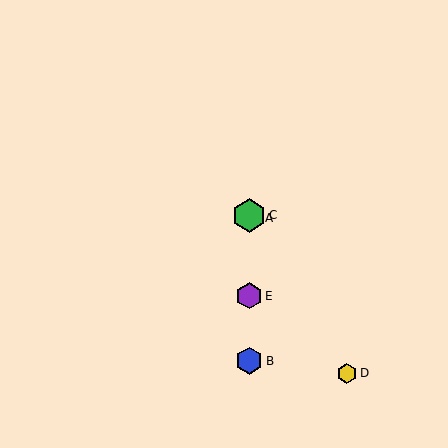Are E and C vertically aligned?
Yes, both are at x≈249.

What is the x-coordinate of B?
Object B is at x≈249.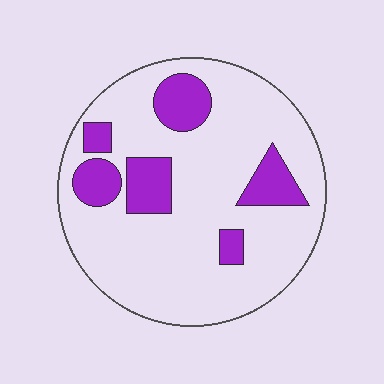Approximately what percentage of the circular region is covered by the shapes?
Approximately 20%.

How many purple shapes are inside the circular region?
6.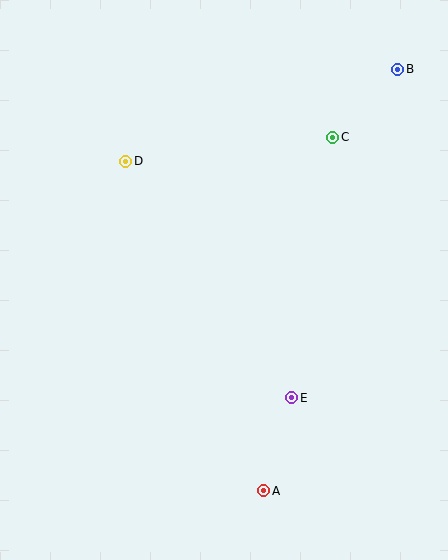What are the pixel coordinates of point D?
Point D is at (126, 161).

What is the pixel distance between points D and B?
The distance between D and B is 287 pixels.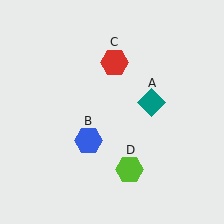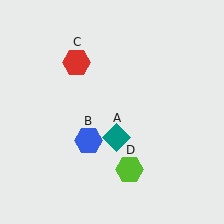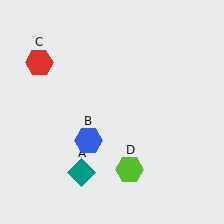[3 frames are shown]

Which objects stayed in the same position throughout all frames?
Blue hexagon (object B) and lime hexagon (object D) remained stationary.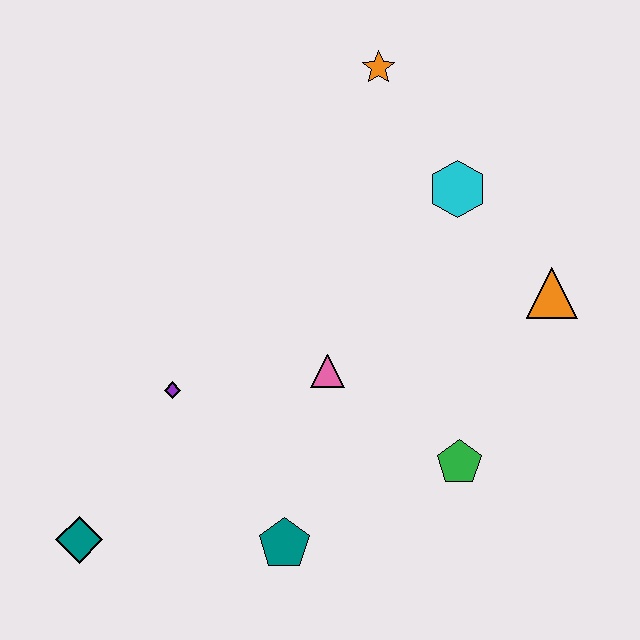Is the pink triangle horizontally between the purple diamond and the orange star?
Yes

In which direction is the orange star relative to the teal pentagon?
The orange star is above the teal pentagon.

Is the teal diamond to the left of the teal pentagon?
Yes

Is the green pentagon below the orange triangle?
Yes